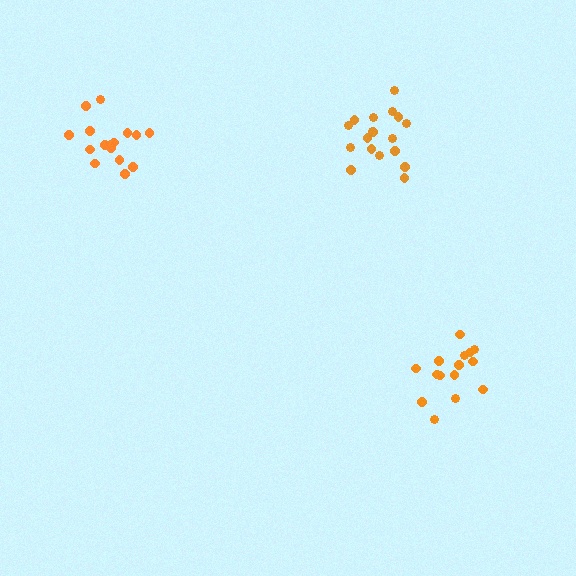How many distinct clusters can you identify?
There are 3 distinct clusters.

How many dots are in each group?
Group 1: 15 dots, Group 2: 16 dots, Group 3: 18 dots (49 total).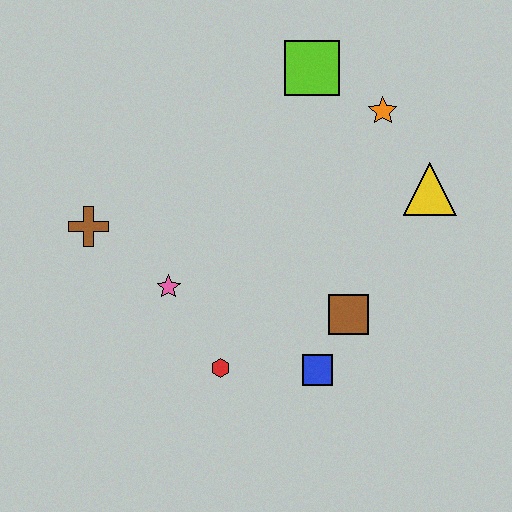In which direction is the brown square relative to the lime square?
The brown square is below the lime square.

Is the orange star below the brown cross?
No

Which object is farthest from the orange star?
The brown cross is farthest from the orange star.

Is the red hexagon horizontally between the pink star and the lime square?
Yes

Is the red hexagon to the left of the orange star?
Yes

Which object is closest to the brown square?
The blue square is closest to the brown square.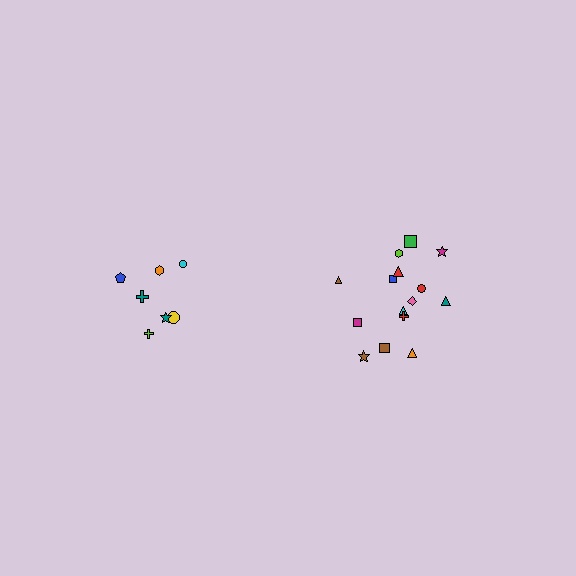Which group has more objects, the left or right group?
The right group.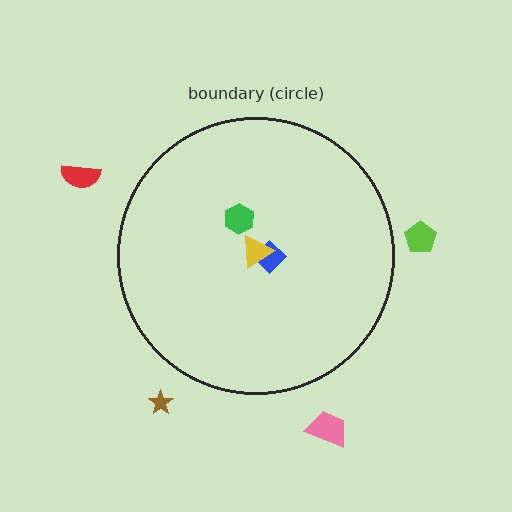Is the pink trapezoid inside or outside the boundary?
Outside.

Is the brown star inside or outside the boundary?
Outside.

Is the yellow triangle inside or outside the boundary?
Inside.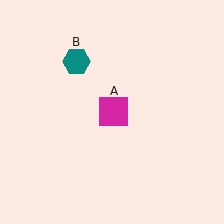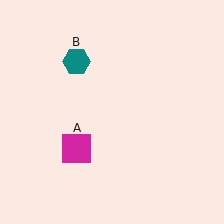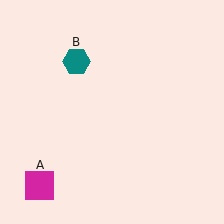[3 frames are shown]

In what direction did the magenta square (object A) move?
The magenta square (object A) moved down and to the left.